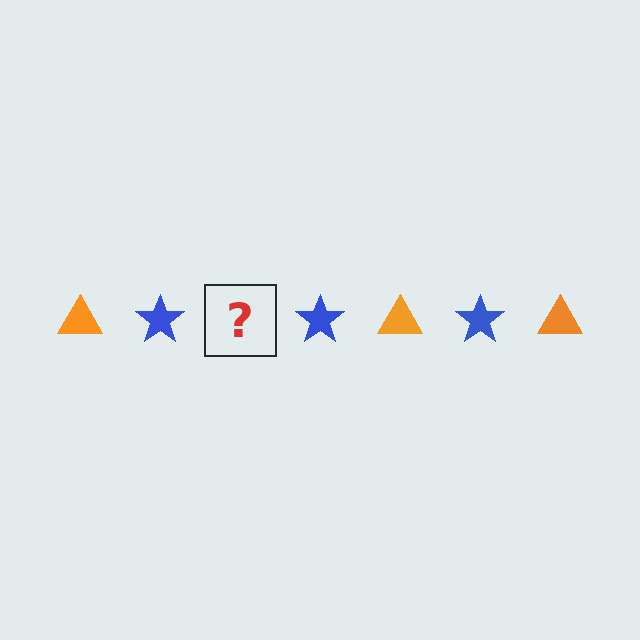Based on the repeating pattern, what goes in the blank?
The blank should be an orange triangle.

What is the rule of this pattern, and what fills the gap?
The rule is that the pattern alternates between orange triangle and blue star. The gap should be filled with an orange triangle.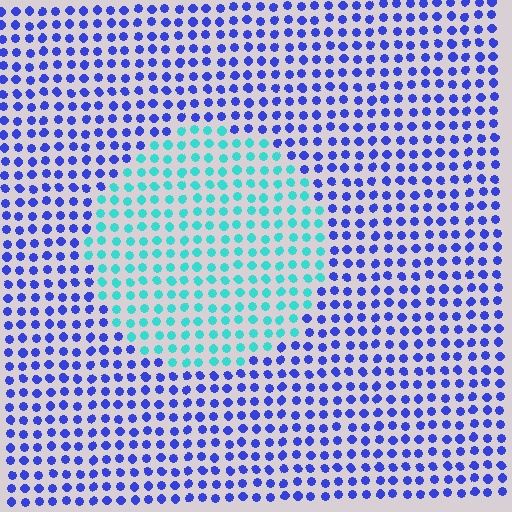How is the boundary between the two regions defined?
The boundary is defined purely by a slight shift in hue (about 60 degrees). Spacing, size, and orientation are identical on both sides.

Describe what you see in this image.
The image is filled with small blue elements in a uniform arrangement. A circle-shaped region is visible where the elements are tinted to a slightly different hue, forming a subtle color boundary.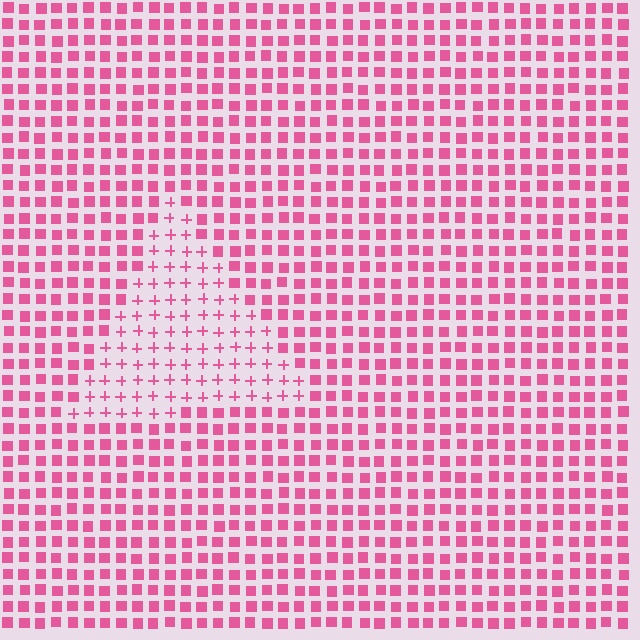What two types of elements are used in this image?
The image uses plus signs inside the triangle region and squares outside it.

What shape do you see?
I see a triangle.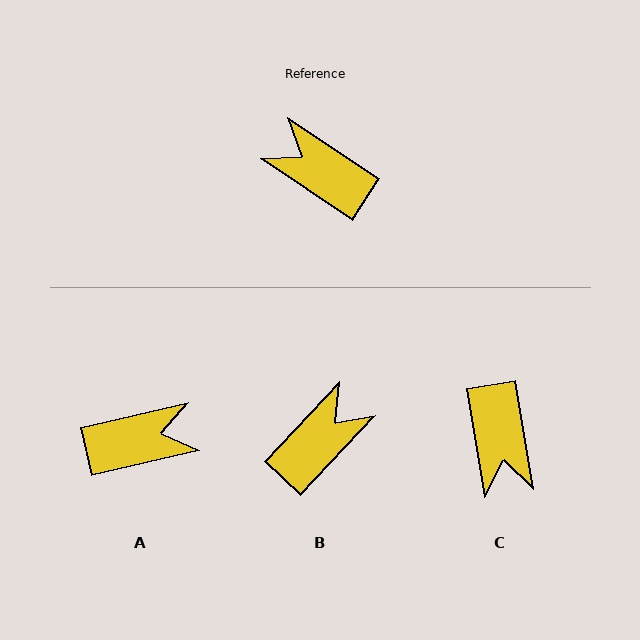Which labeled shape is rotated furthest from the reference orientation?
A, about 133 degrees away.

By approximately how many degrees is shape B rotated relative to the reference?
Approximately 99 degrees clockwise.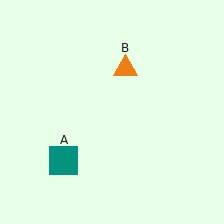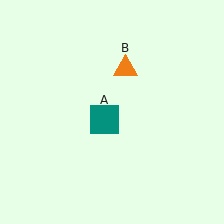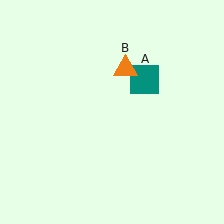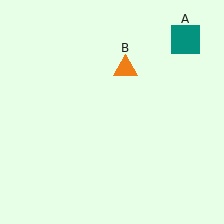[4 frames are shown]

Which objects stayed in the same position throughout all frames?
Orange triangle (object B) remained stationary.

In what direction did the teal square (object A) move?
The teal square (object A) moved up and to the right.